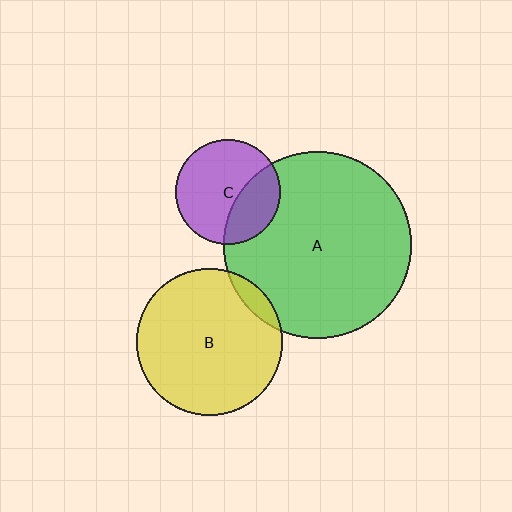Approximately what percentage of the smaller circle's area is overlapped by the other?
Approximately 30%.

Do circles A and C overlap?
Yes.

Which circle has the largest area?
Circle A (green).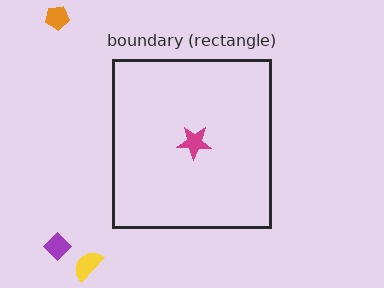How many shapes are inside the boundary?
1 inside, 3 outside.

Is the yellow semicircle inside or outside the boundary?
Outside.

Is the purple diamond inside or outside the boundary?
Outside.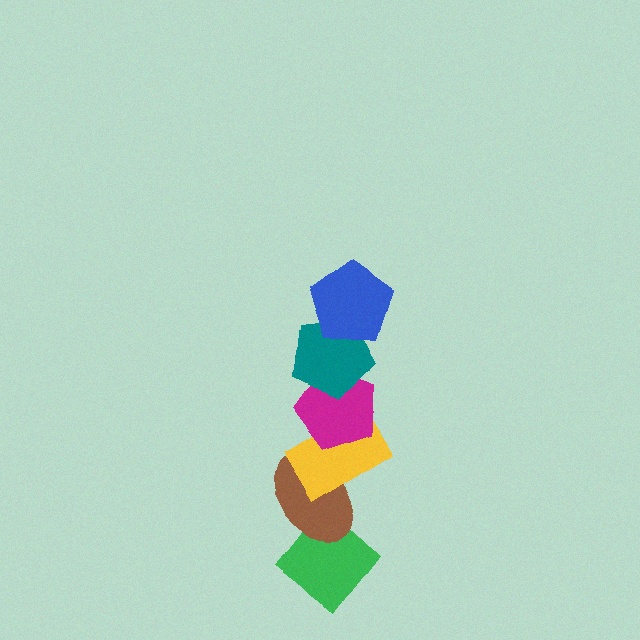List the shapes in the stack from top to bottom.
From top to bottom: the blue pentagon, the teal pentagon, the magenta pentagon, the yellow rectangle, the brown ellipse, the green diamond.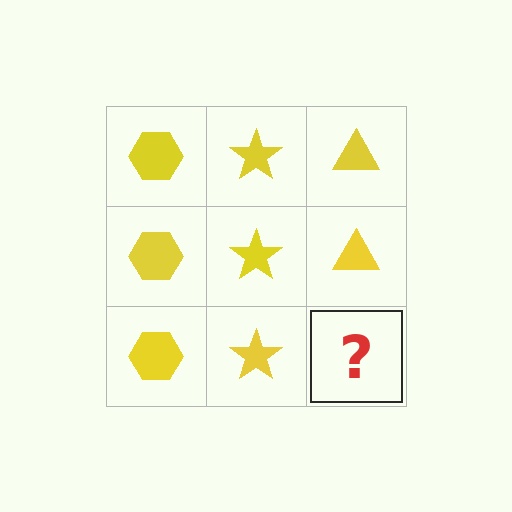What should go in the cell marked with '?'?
The missing cell should contain a yellow triangle.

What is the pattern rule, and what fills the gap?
The rule is that each column has a consistent shape. The gap should be filled with a yellow triangle.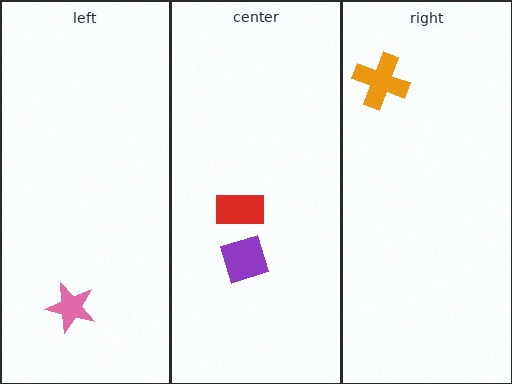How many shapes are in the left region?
1.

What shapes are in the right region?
The orange cross.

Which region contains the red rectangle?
The center region.